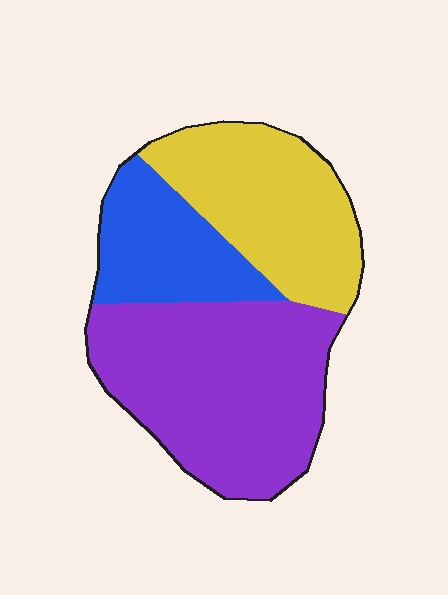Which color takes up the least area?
Blue, at roughly 20%.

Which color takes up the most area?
Purple, at roughly 45%.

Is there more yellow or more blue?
Yellow.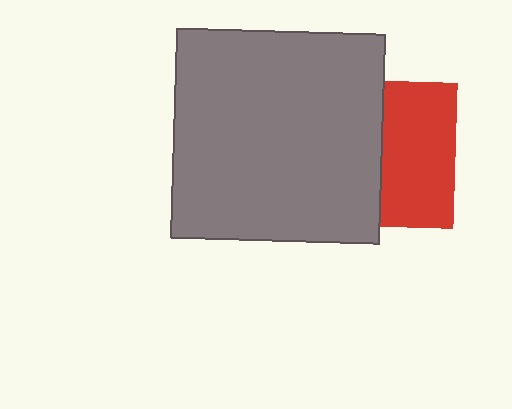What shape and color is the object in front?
The object in front is a gray rectangle.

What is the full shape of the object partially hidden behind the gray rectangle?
The partially hidden object is a red square.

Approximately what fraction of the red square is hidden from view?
Roughly 51% of the red square is hidden behind the gray rectangle.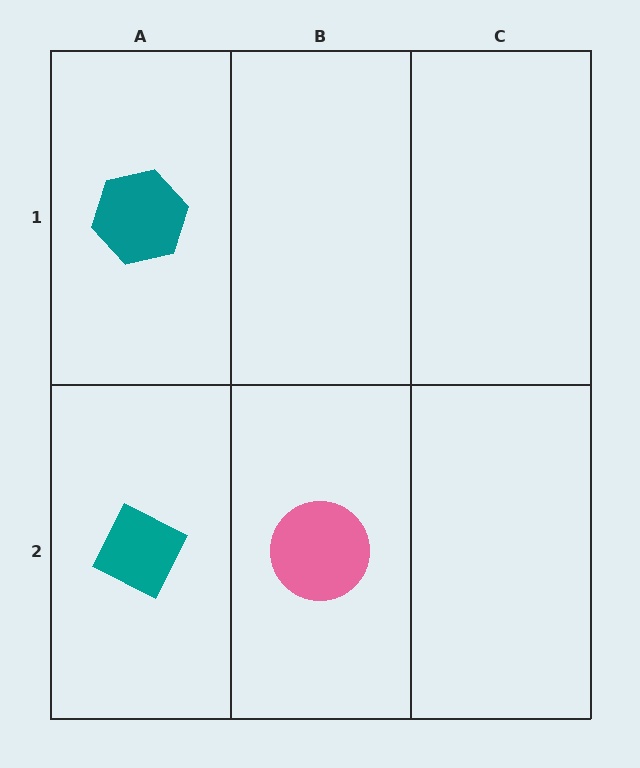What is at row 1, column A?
A teal hexagon.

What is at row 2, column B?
A pink circle.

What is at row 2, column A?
A teal diamond.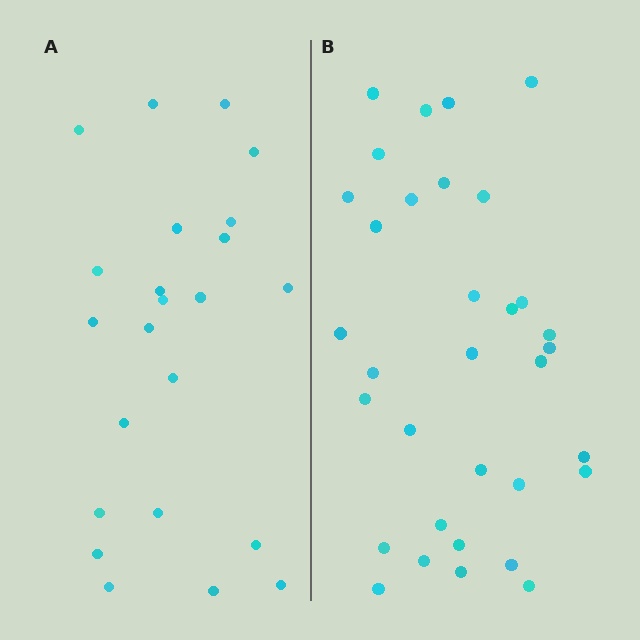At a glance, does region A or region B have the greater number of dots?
Region B (the right region) has more dots.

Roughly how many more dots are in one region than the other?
Region B has roughly 10 or so more dots than region A.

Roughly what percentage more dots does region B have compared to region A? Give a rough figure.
About 45% more.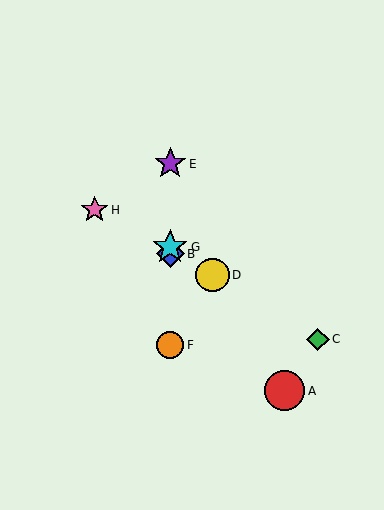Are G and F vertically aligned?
Yes, both are at x≈170.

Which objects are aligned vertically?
Objects B, E, F, G are aligned vertically.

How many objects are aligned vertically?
4 objects (B, E, F, G) are aligned vertically.